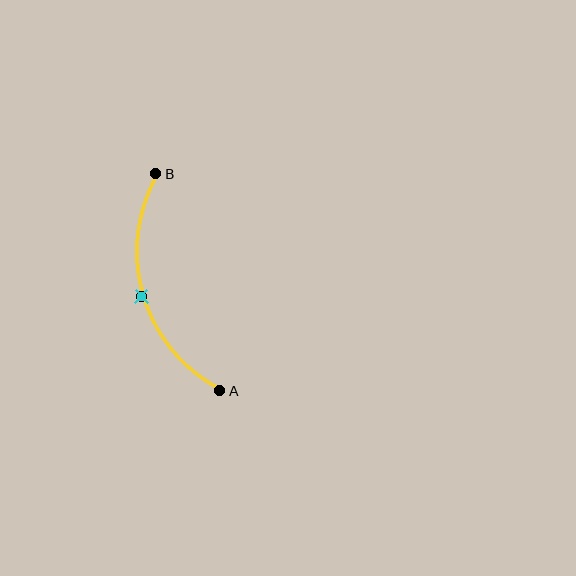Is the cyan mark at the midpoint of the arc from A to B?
Yes. The cyan mark lies on the arc at equal arc-length from both A and B — it is the arc midpoint.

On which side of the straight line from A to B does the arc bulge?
The arc bulges to the left of the straight line connecting A and B.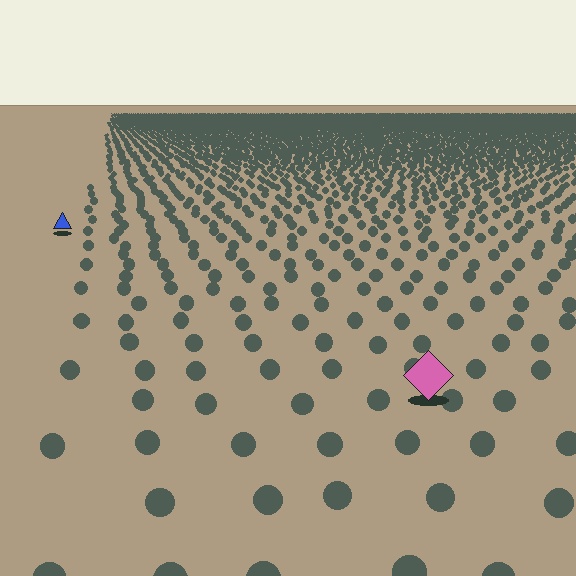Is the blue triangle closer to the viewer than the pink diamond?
No. The pink diamond is closer — you can tell from the texture gradient: the ground texture is coarser near it.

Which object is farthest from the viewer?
The blue triangle is farthest from the viewer. It appears smaller and the ground texture around it is denser.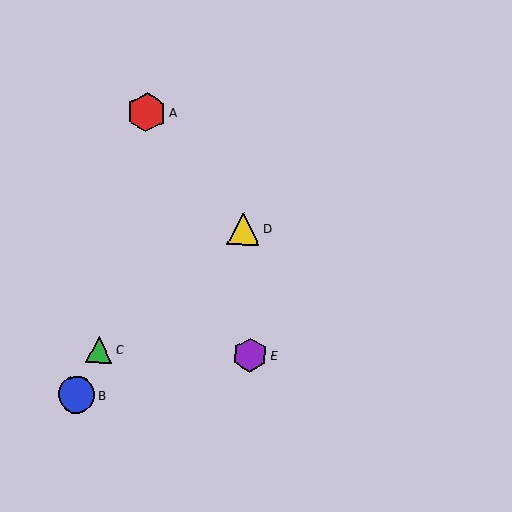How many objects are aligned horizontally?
2 objects (C, E) are aligned horizontally.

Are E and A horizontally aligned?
No, E is at y≈355 and A is at y≈112.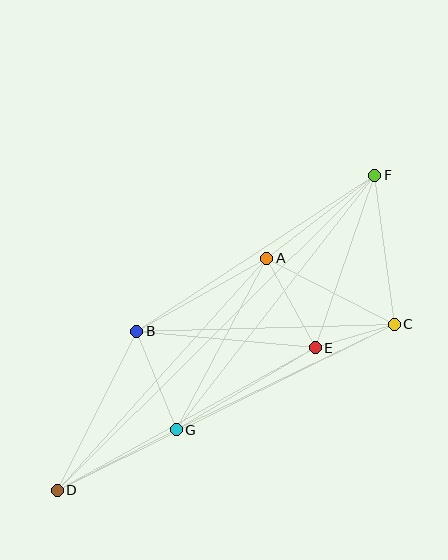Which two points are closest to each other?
Points C and E are closest to each other.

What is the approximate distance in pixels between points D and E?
The distance between D and E is approximately 295 pixels.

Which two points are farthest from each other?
Points D and F are farthest from each other.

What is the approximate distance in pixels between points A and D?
The distance between A and D is approximately 313 pixels.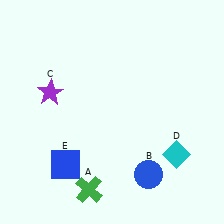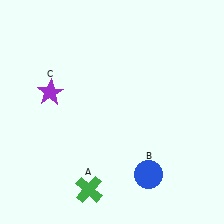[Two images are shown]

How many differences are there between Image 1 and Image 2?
There are 2 differences between the two images.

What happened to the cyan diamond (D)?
The cyan diamond (D) was removed in Image 2. It was in the bottom-right area of Image 1.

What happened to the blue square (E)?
The blue square (E) was removed in Image 2. It was in the bottom-left area of Image 1.